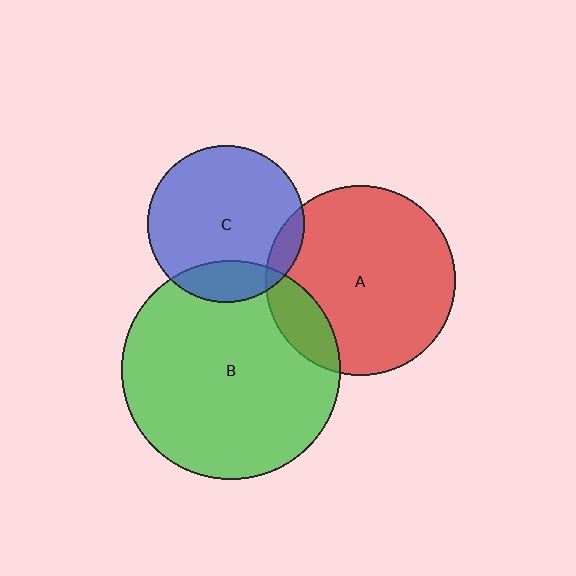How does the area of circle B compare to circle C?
Approximately 1.9 times.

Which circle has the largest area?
Circle B (green).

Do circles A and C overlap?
Yes.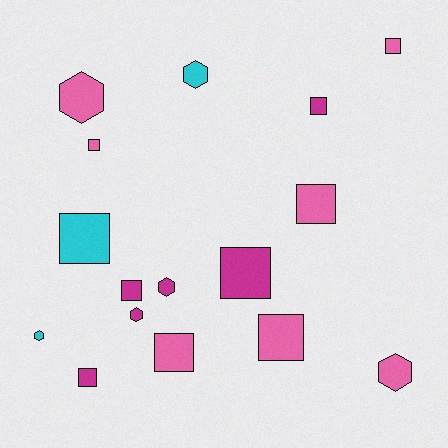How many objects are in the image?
There are 16 objects.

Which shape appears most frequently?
Square, with 10 objects.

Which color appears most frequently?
Pink, with 7 objects.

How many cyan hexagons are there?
There are 2 cyan hexagons.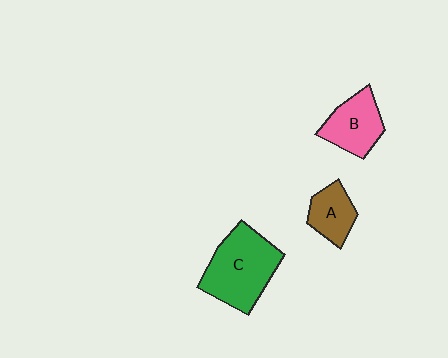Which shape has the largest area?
Shape C (green).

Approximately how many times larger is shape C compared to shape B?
Approximately 1.6 times.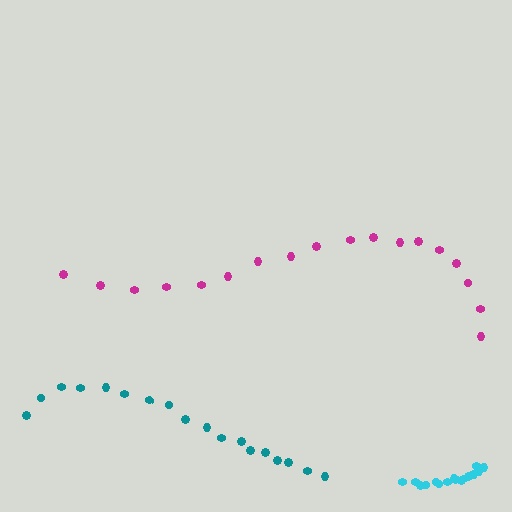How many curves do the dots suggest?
There are 3 distinct paths.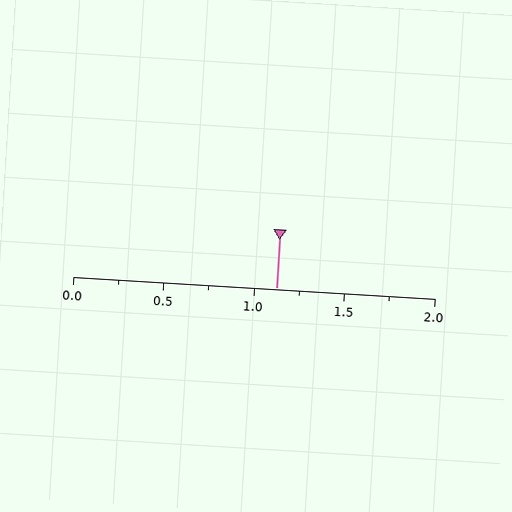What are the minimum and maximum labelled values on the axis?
The axis runs from 0.0 to 2.0.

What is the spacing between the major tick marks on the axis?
The major ticks are spaced 0.5 apart.